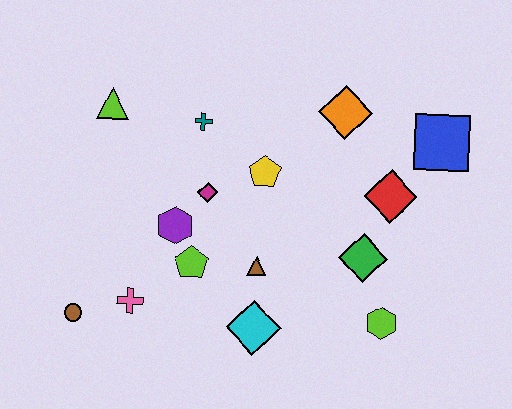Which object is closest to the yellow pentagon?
The magenta diamond is closest to the yellow pentagon.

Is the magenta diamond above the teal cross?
No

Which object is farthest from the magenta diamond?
The blue square is farthest from the magenta diamond.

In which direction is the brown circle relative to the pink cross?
The brown circle is to the left of the pink cross.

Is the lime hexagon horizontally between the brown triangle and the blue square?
Yes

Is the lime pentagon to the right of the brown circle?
Yes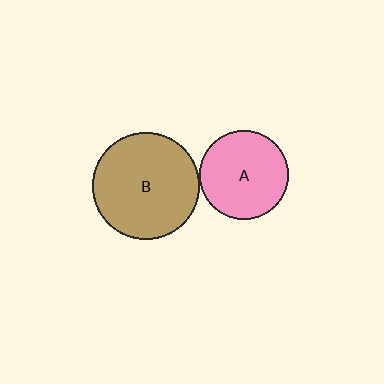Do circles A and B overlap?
Yes.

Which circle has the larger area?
Circle B (brown).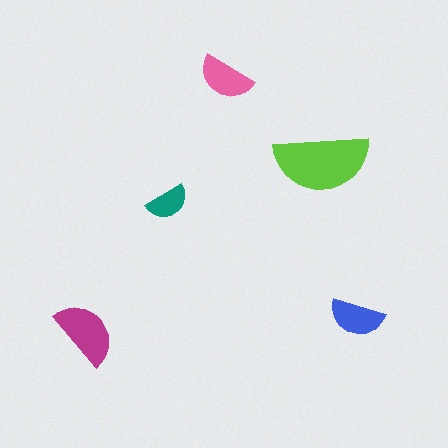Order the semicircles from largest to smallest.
the lime one, the magenta one, the pink one, the blue one, the teal one.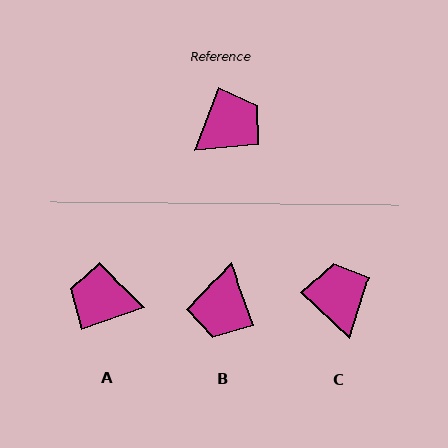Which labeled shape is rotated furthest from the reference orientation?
B, about 139 degrees away.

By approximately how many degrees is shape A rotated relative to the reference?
Approximately 130 degrees counter-clockwise.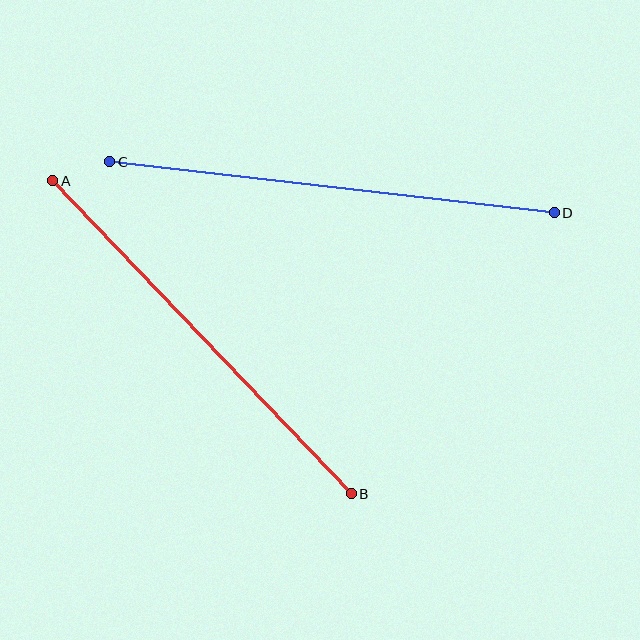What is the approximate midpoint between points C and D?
The midpoint is at approximately (332, 187) pixels.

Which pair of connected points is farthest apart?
Points C and D are farthest apart.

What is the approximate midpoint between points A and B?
The midpoint is at approximately (202, 337) pixels.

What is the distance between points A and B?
The distance is approximately 432 pixels.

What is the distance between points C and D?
The distance is approximately 447 pixels.